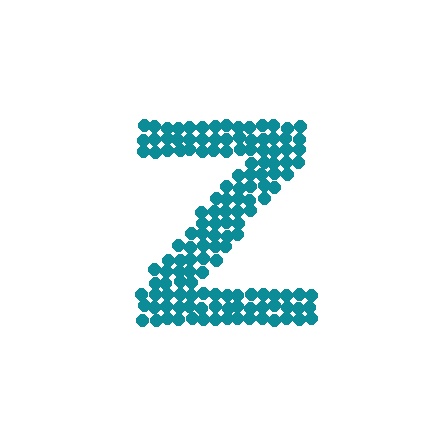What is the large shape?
The large shape is the letter Z.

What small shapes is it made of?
It is made of small circles.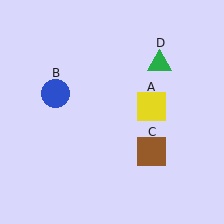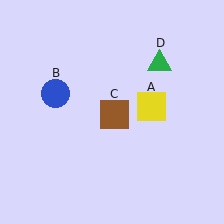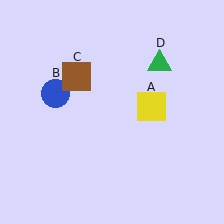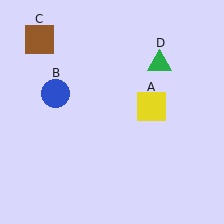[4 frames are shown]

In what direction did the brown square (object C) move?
The brown square (object C) moved up and to the left.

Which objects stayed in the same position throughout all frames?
Yellow square (object A) and blue circle (object B) and green triangle (object D) remained stationary.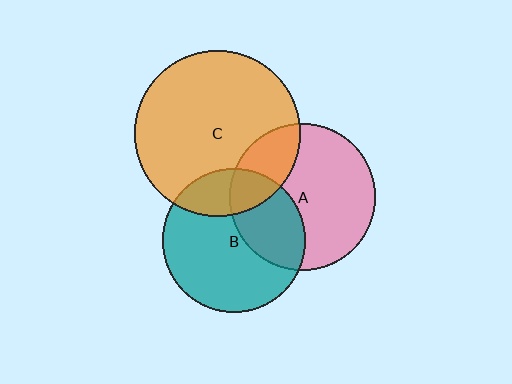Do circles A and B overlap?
Yes.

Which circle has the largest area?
Circle C (orange).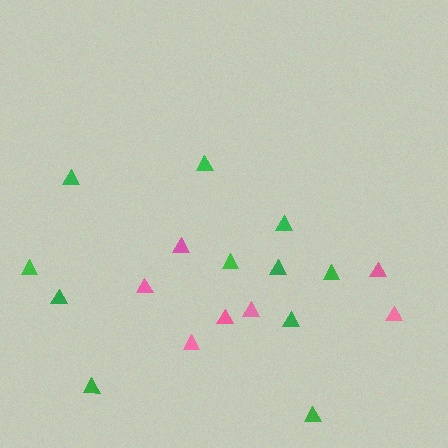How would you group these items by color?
There are 2 groups: one group of pink triangles (7) and one group of green triangles (11).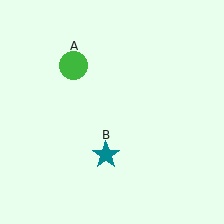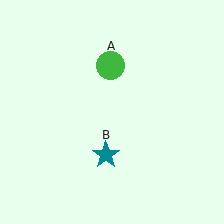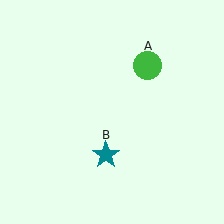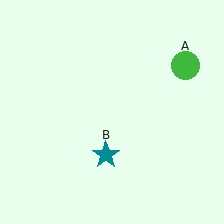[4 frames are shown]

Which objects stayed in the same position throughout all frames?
Teal star (object B) remained stationary.